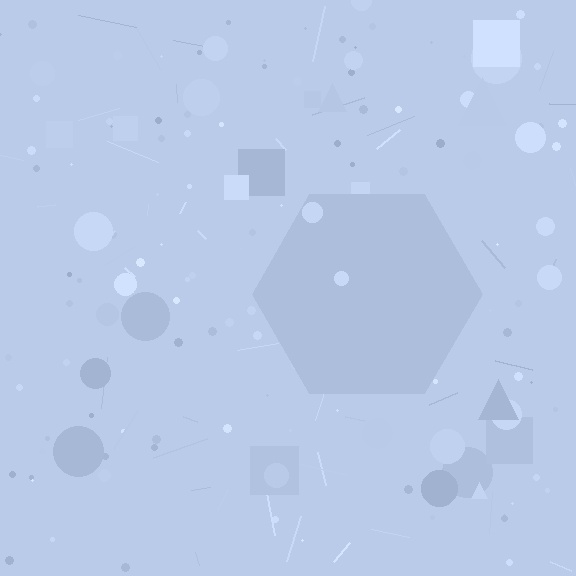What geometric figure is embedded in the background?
A hexagon is embedded in the background.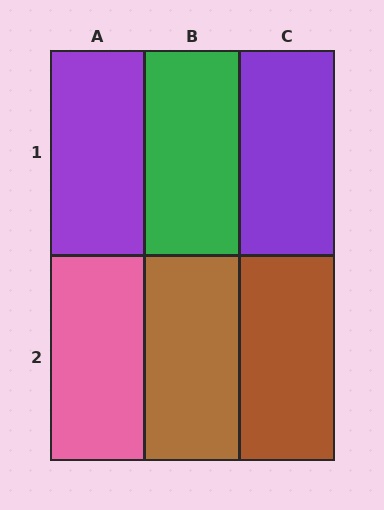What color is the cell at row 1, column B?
Green.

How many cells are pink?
1 cell is pink.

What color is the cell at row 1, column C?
Purple.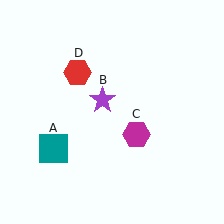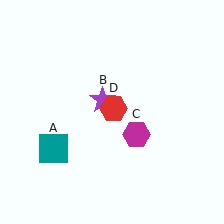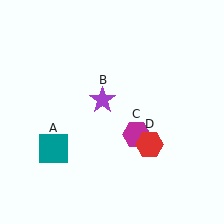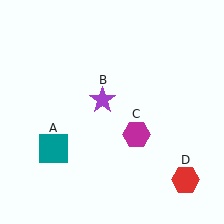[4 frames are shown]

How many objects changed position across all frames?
1 object changed position: red hexagon (object D).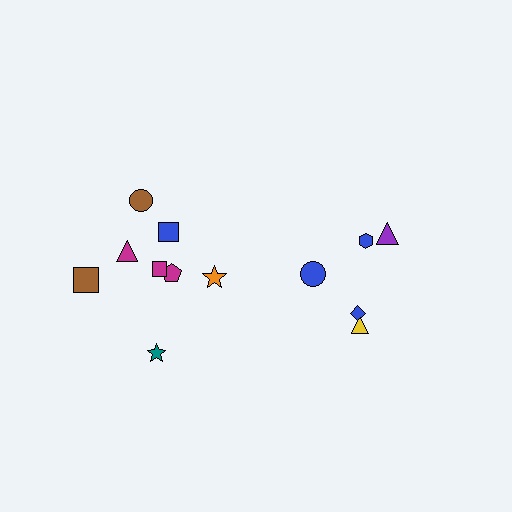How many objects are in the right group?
There are 5 objects.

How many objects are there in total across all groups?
There are 13 objects.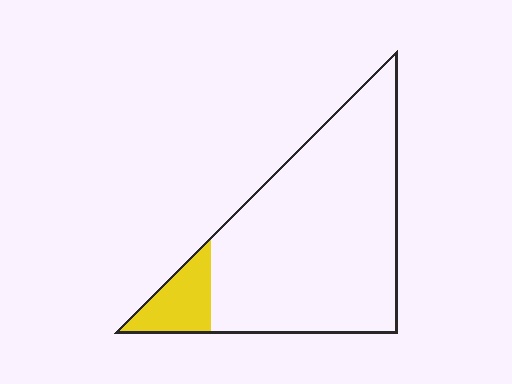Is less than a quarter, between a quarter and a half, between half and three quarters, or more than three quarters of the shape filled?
Less than a quarter.